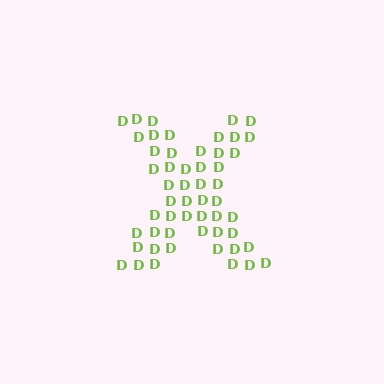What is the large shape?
The large shape is the letter X.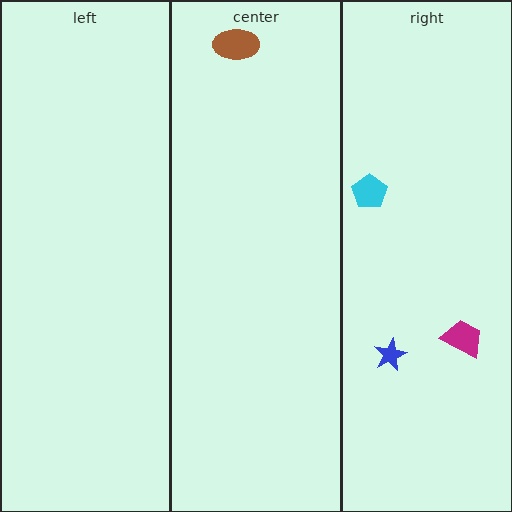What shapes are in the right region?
The cyan pentagon, the blue star, the magenta trapezoid.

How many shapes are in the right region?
3.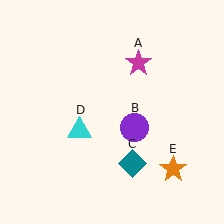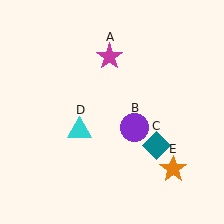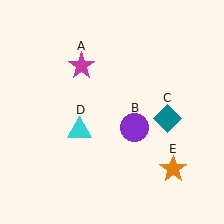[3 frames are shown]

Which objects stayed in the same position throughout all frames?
Purple circle (object B) and cyan triangle (object D) and orange star (object E) remained stationary.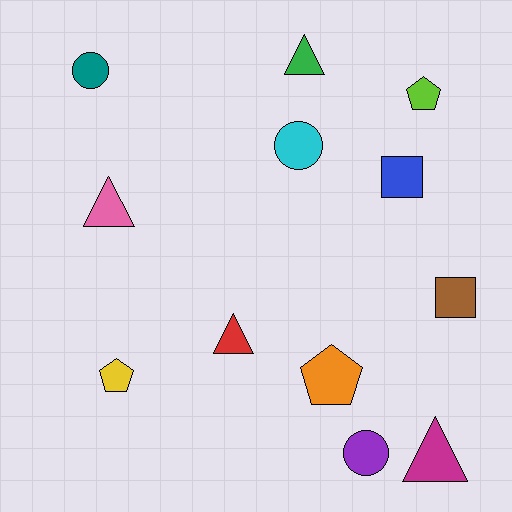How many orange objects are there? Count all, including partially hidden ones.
There is 1 orange object.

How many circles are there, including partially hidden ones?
There are 3 circles.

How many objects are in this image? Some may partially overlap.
There are 12 objects.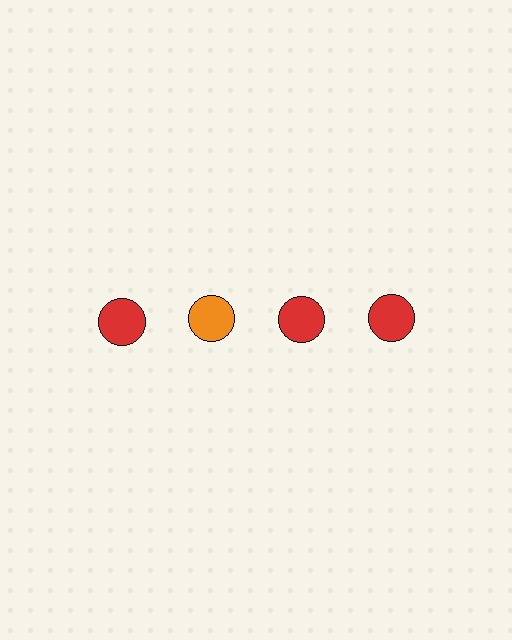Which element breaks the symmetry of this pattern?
The orange circle in the top row, second from left column breaks the symmetry. All other shapes are red circles.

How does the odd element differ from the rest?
It has a different color: orange instead of red.